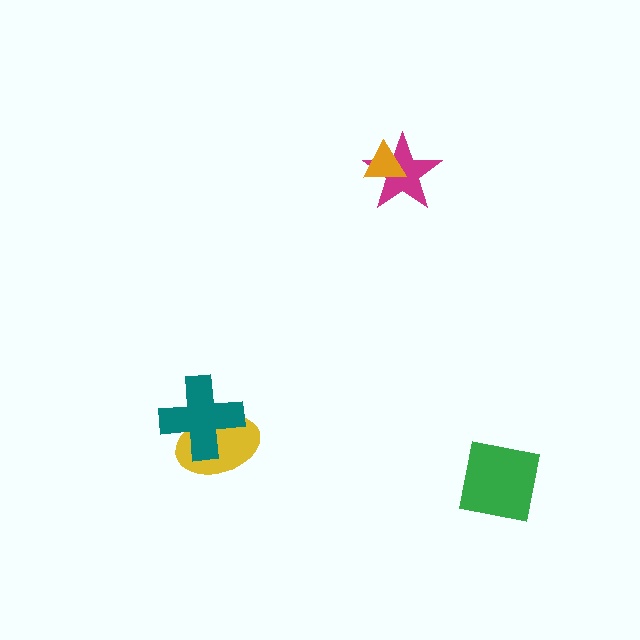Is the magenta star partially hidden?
Yes, it is partially covered by another shape.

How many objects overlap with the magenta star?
1 object overlaps with the magenta star.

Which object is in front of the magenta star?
The orange triangle is in front of the magenta star.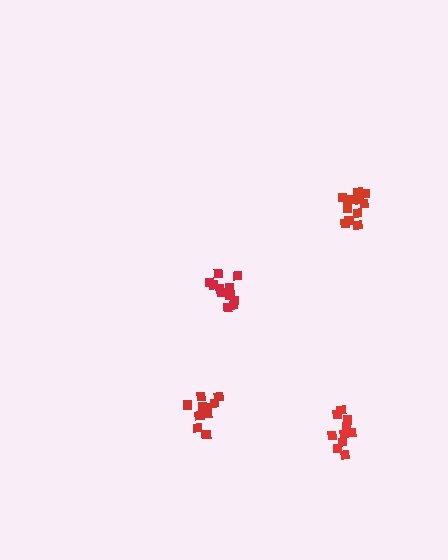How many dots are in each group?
Group 1: 11 dots, Group 2: 12 dots, Group 3: 11 dots, Group 4: 10 dots (44 total).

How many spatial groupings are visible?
There are 4 spatial groupings.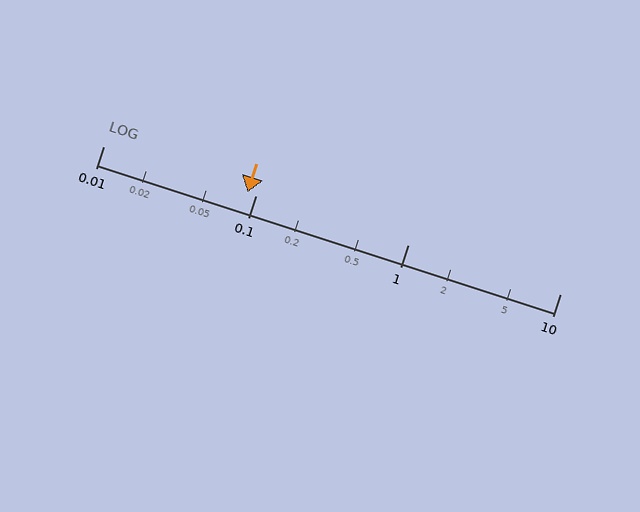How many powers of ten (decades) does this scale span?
The scale spans 3 decades, from 0.01 to 10.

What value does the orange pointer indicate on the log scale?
The pointer indicates approximately 0.088.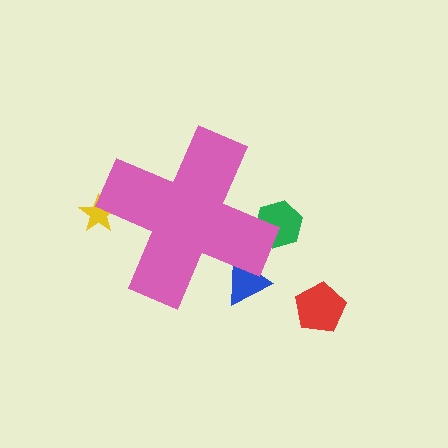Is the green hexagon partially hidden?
Yes, the green hexagon is partially hidden behind the pink cross.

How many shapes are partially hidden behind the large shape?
3 shapes are partially hidden.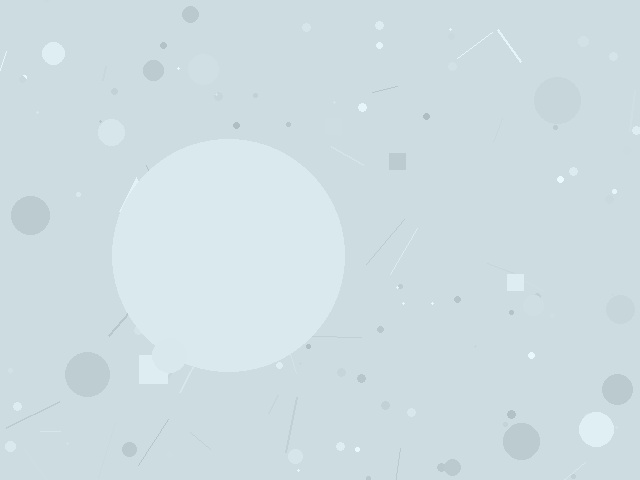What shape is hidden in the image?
A circle is hidden in the image.